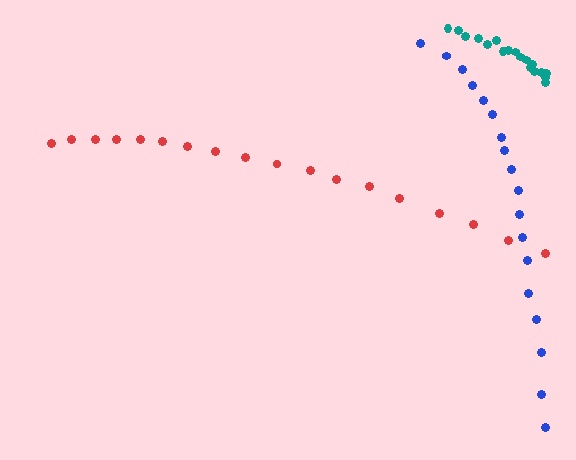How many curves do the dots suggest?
There are 3 distinct paths.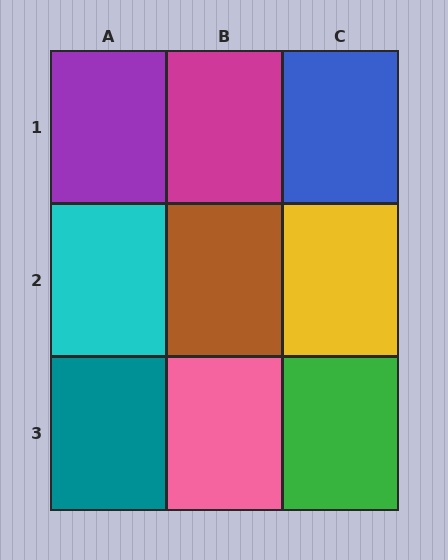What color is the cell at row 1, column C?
Blue.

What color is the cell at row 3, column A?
Teal.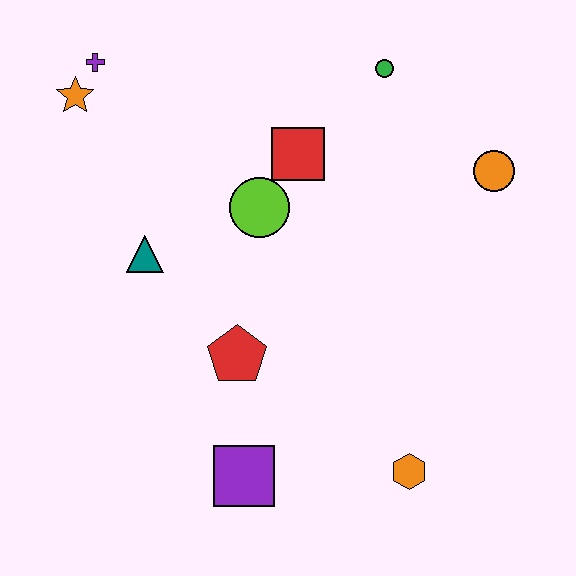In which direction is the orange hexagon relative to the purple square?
The orange hexagon is to the right of the purple square.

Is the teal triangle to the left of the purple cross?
No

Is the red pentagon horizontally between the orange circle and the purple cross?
Yes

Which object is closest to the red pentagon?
The purple square is closest to the red pentagon.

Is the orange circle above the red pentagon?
Yes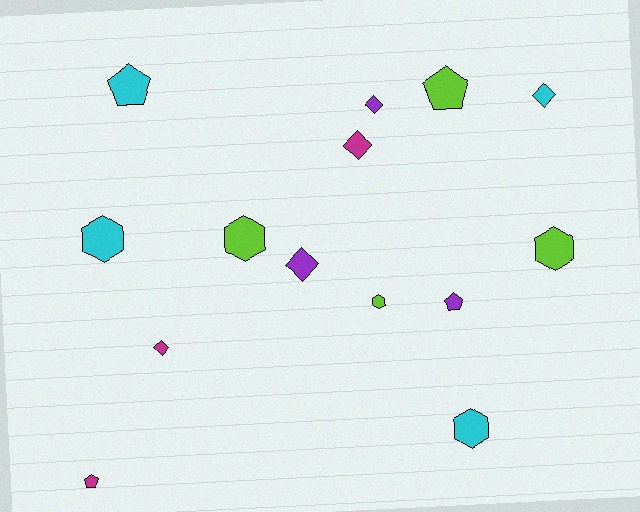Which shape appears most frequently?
Diamond, with 5 objects.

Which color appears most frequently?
Cyan, with 4 objects.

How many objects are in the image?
There are 14 objects.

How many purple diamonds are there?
There are 2 purple diamonds.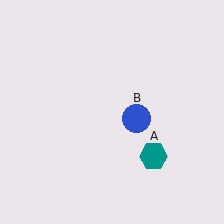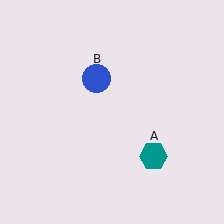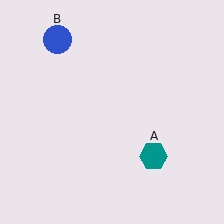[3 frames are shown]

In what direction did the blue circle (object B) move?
The blue circle (object B) moved up and to the left.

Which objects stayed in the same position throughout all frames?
Teal hexagon (object A) remained stationary.